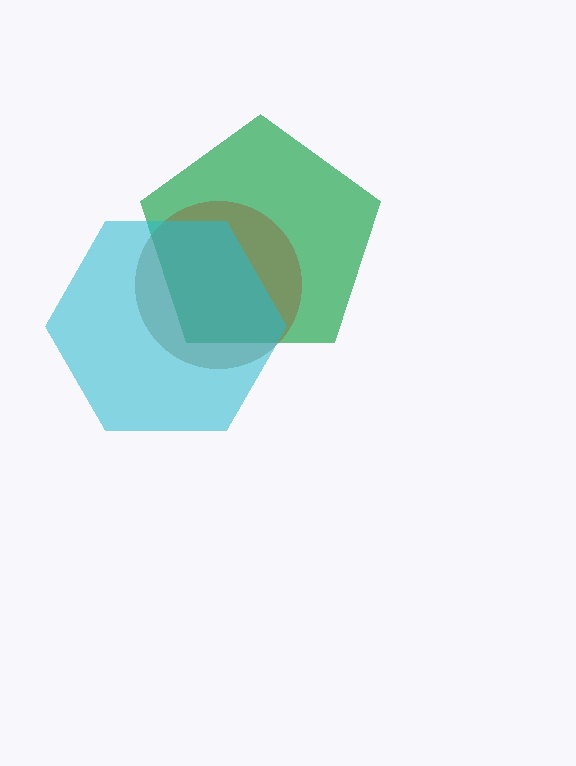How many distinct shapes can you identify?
There are 3 distinct shapes: a green pentagon, a brown circle, a cyan hexagon.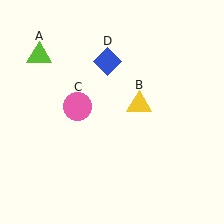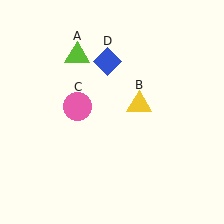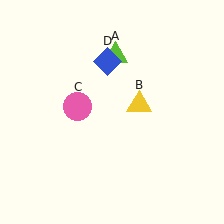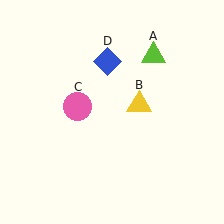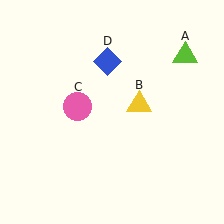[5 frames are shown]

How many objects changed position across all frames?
1 object changed position: lime triangle (object A).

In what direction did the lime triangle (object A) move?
The lime triangle (object A) moved right.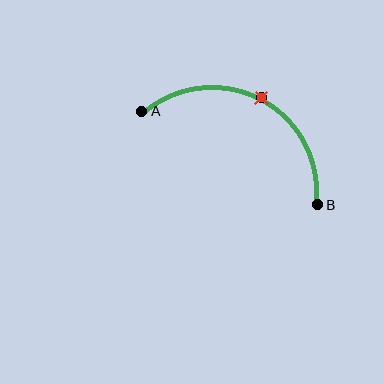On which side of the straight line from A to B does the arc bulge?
The arc bulges above the straight line connecting A and B.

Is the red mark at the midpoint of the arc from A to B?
Yes. The red mark lies on the arc at equal arc-length from both A and B — it is the arc midpoint.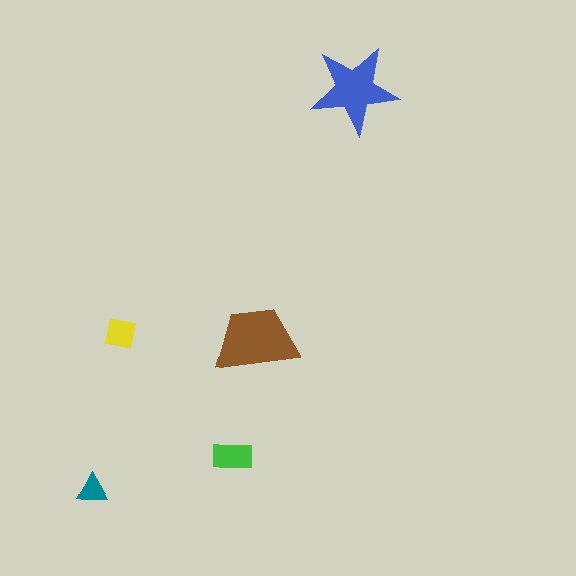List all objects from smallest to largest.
The teal triangle, the yellow square, the green rectangle, the blue star, the brown trapezoid.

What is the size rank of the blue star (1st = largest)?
2nd.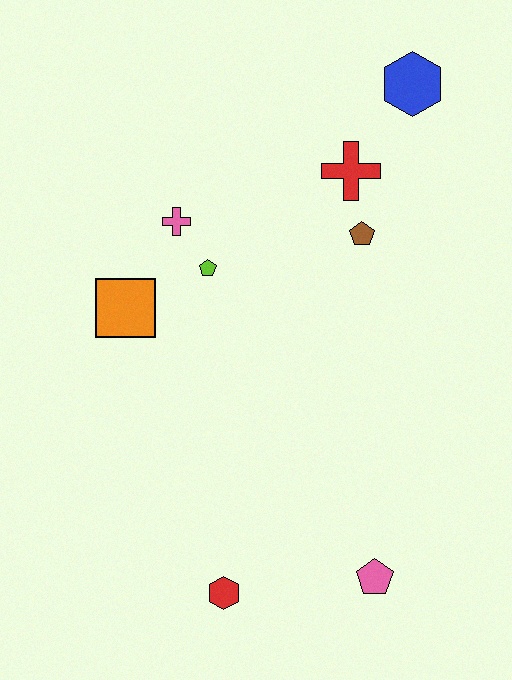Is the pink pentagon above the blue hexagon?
No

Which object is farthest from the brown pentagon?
The red hexagon is farthest from the brown pentagon.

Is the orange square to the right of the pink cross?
No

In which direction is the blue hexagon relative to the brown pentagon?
The blue hexagon is above the brown pentagon.